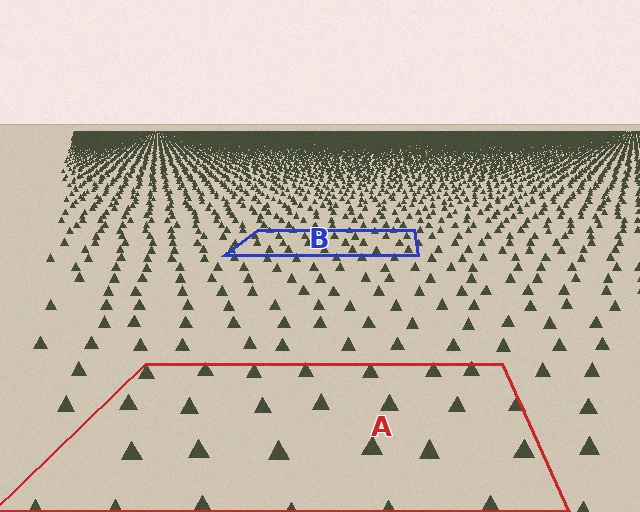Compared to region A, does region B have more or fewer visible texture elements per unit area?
Region B has more texture elements per unit area — they are packed more densely because it is farther away.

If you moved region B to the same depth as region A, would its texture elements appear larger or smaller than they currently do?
They would appear larger. At a closer depth, the same texture elements are projected at a bigger on-screen size.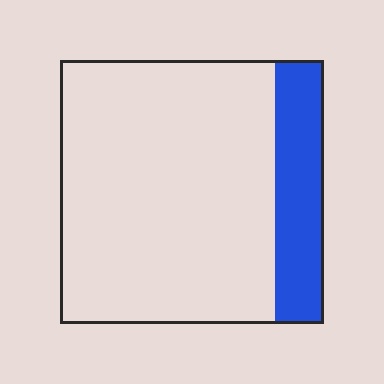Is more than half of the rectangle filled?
No.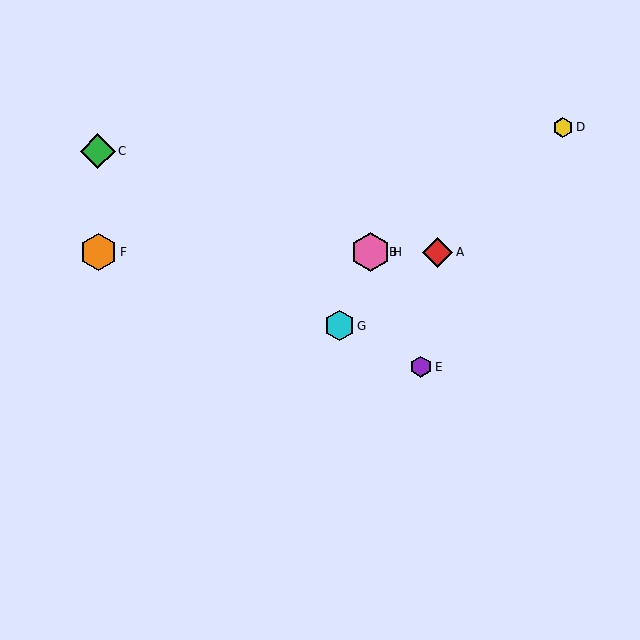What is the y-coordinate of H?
Object H is at y≈252.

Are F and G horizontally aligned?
No, F is at y≈252 and G is at y≈326.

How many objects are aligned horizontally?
4 objects (A, B, F, H) are aligned horizontally.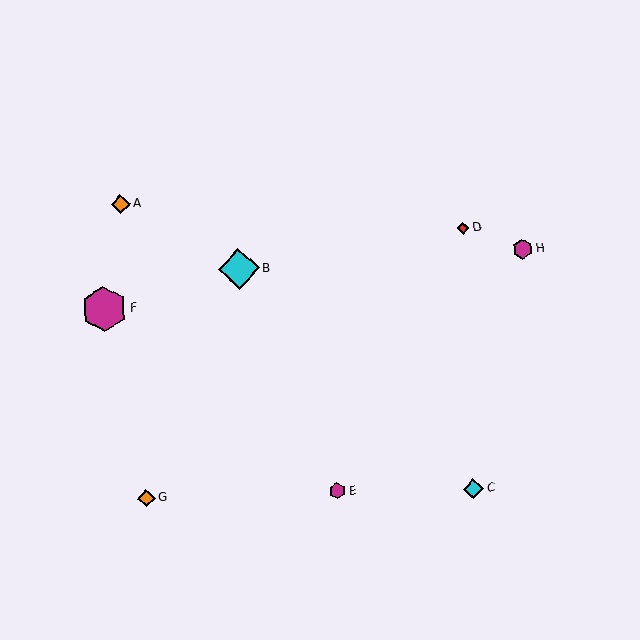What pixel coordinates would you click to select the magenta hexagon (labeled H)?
Click at (523, 249) to select the magenta hexagon H.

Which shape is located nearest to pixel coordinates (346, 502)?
The magenta hexagon (labeled E) at (337, 491) is nearest to that location.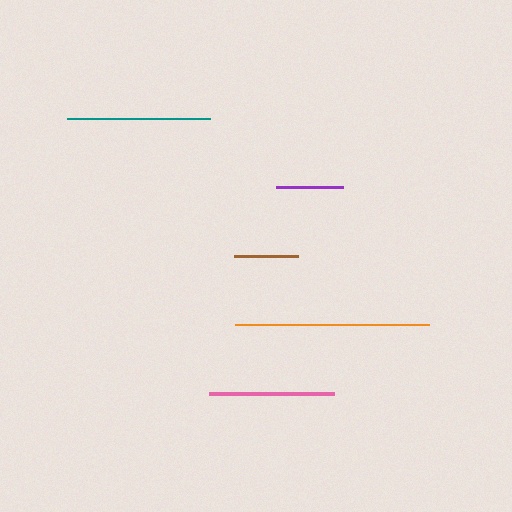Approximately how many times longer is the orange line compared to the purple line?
The orange line is approximately 2.9 times the length of the purple line.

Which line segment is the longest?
The orange line is the longest at approximately 194 pixels.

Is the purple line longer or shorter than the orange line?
The orange line is longer than the purple line.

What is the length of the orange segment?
The orange segment is approximately 194 pixels long.